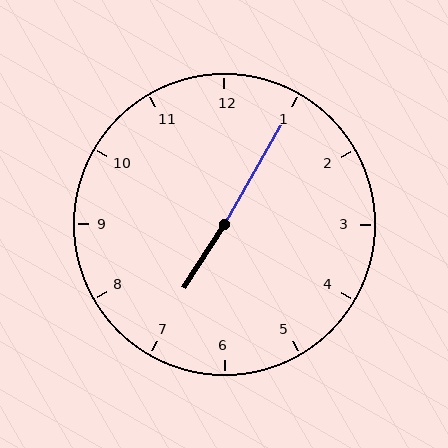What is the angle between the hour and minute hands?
Approximately 178 degrees.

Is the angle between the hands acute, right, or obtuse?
It is obtuse.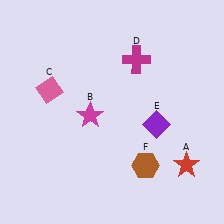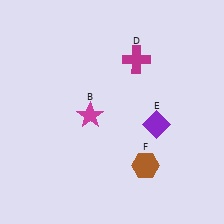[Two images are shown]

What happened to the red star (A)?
The red star (A) was removed in Image 2. It was in the bottom-right area of Image 1.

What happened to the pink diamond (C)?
The pink diamond (C) was removed in Image 2. It was in the top-left area of Image 1.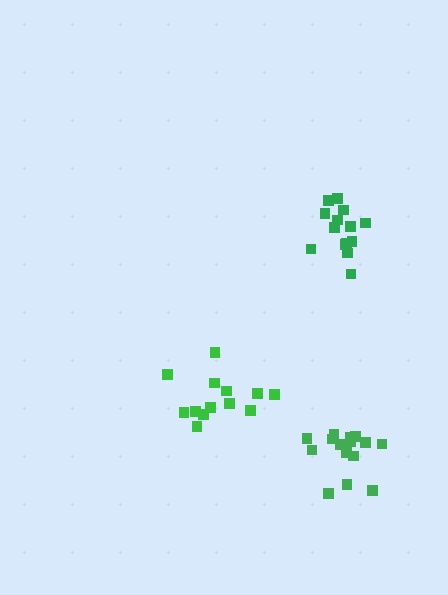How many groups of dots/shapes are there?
There are 3 groups.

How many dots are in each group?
Group 1: 16 dots, Group 2: 15 dots, Group 3: 13 dots (44 total).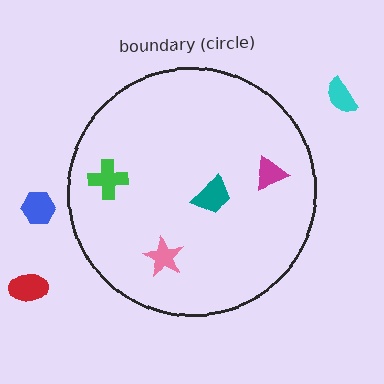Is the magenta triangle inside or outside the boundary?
Inside.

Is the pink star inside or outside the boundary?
Inside.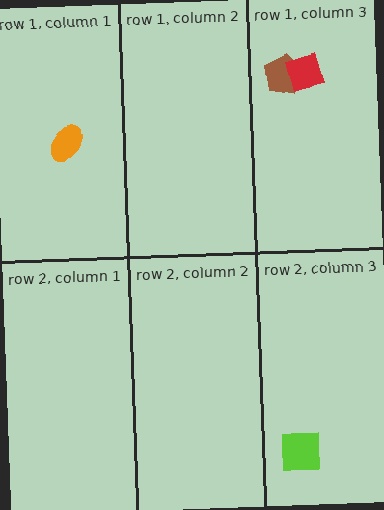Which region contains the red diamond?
The row 1, column 3 region.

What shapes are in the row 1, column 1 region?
The orange ellipse.